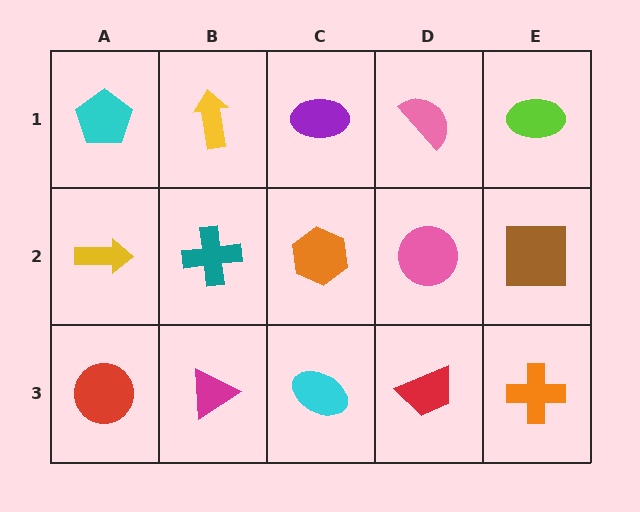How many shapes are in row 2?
5 shapes.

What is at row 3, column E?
An orange cross.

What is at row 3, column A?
A red circle.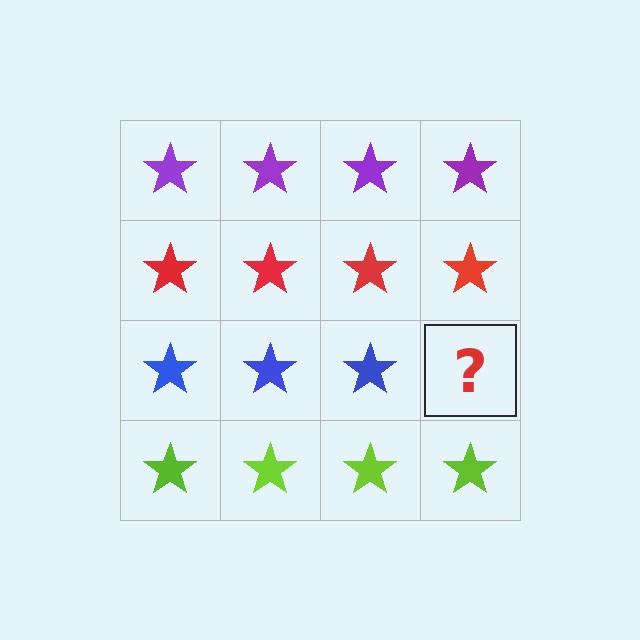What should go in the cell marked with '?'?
The missing cell should contain a blue star.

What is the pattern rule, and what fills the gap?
The rule is that each row has a consistent color. The gap should be filled with a blue star.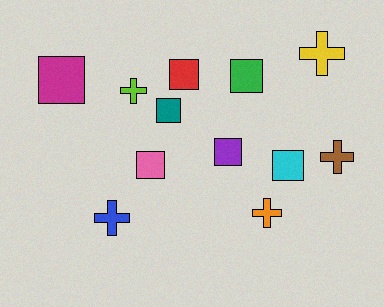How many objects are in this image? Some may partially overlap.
There are 12 objects.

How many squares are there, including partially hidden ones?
There are 7 squares.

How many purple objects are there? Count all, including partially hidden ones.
There is 1 purple object.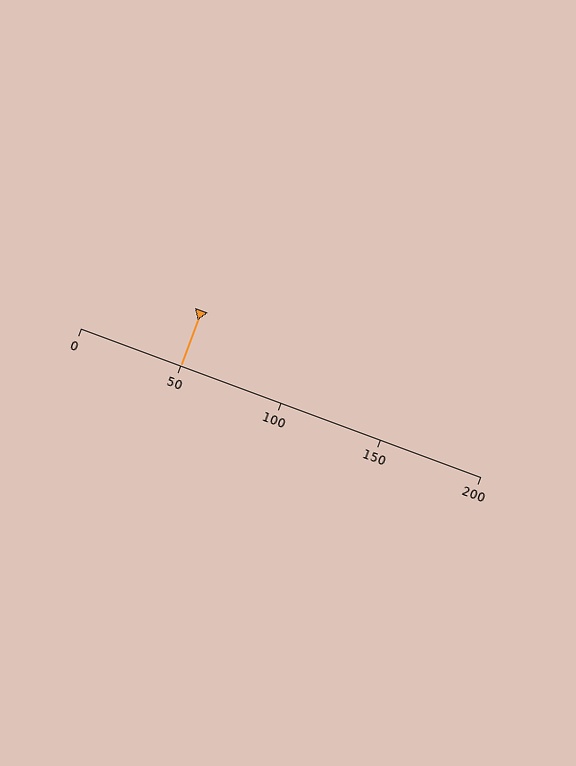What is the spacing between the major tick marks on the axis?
The major ticks are spaced 50 apart.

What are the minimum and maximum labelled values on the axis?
The axis runs from 0 to 200.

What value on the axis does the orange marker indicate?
The marker indicates approximately 50.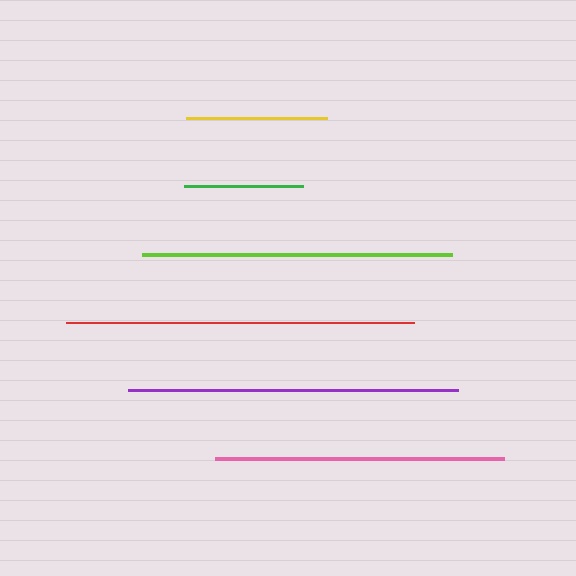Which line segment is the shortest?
The green line is the shortest at approximately 119 pixels.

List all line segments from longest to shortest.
From longest to shortest: red, purple, lime, pink, yellow, green.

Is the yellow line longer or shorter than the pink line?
The pink line is longer than the yellow line.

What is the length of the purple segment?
The purple segment is approximately 330 pixels long.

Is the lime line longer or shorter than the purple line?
The purple line is longer than the lime line.